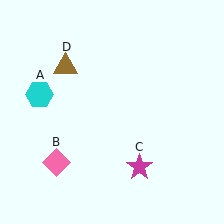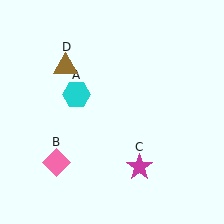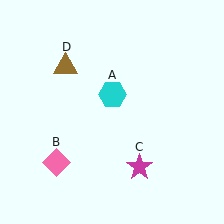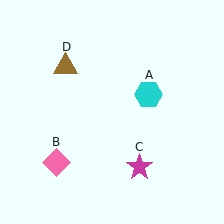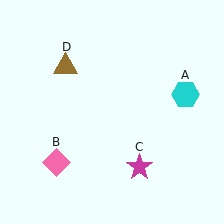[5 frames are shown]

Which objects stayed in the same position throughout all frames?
Pink diamond (object B) and magenta star (object C) and brown triangle (object D) remained stationary.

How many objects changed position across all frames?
1 object changed position: cyan hexagon (object A).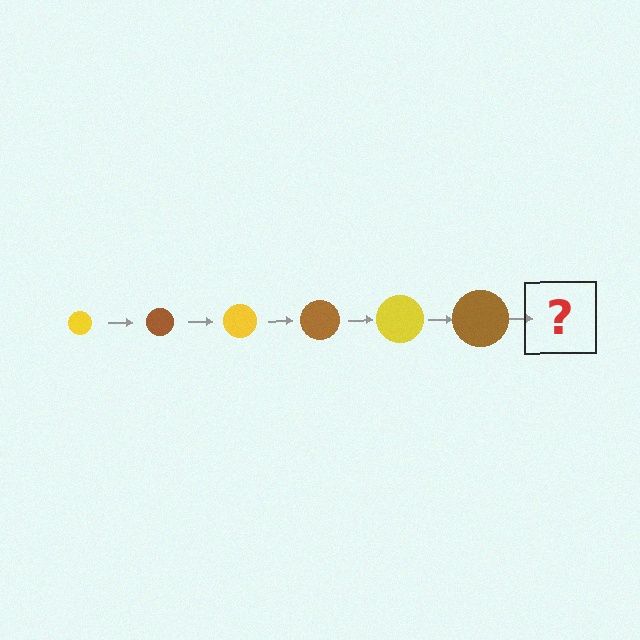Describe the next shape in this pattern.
It should be a yellow circle, larger than the previous one.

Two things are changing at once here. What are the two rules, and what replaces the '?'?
The two rules are that the circle grows larger each step and the color cycles through yellow and brown. The '?' should be a yellow circle, larger than the previous one.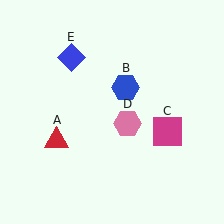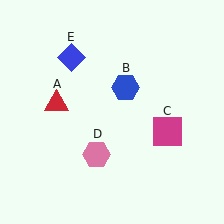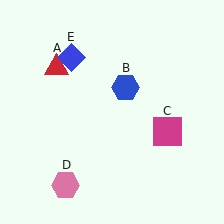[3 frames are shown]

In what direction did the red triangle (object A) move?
The red triangle (object A) moved up.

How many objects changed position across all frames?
2 objects changed position: red triangle (object A), pink hexagon (object D).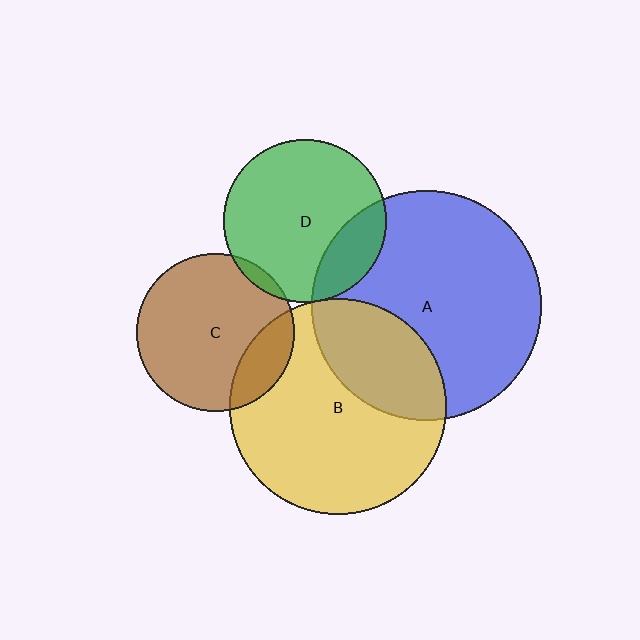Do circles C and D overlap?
Yes.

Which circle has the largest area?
Circle A (blue).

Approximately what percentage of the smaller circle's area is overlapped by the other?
Approximately 5%.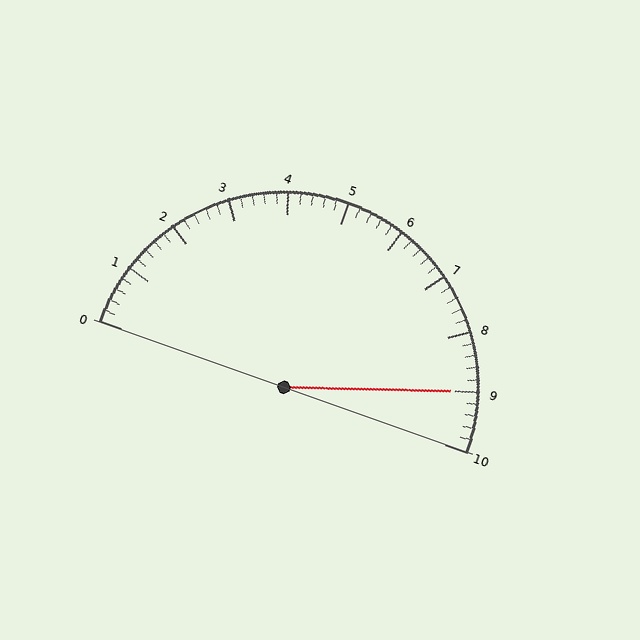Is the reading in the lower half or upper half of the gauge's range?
The reading is in the upper half of the range (0 to 10).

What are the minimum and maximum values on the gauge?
The gauge ranges from 0 to 10.